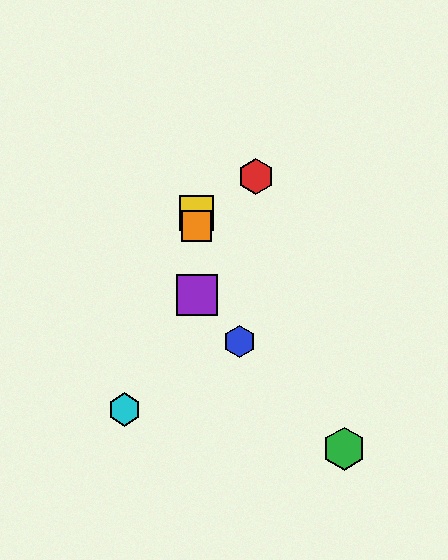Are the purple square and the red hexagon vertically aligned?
No, the purple square is at x≈197 and the red hexagon is at x≈256.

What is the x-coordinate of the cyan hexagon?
The cyan hexagon is at x≈125.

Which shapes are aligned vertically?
The yellow square, the purple square, the orange square are aligned vertically.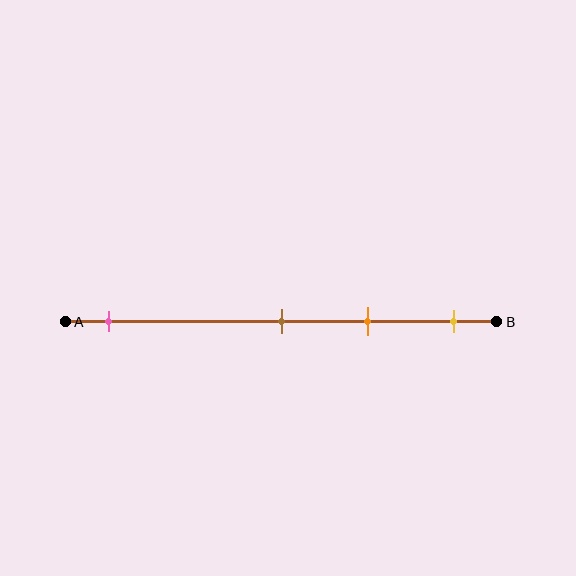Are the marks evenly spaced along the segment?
No, the marks are not evenly spaced.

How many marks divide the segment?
There are 4 marks dividing the segment.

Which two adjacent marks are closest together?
The brown and orange marks are the closest adjacent pair.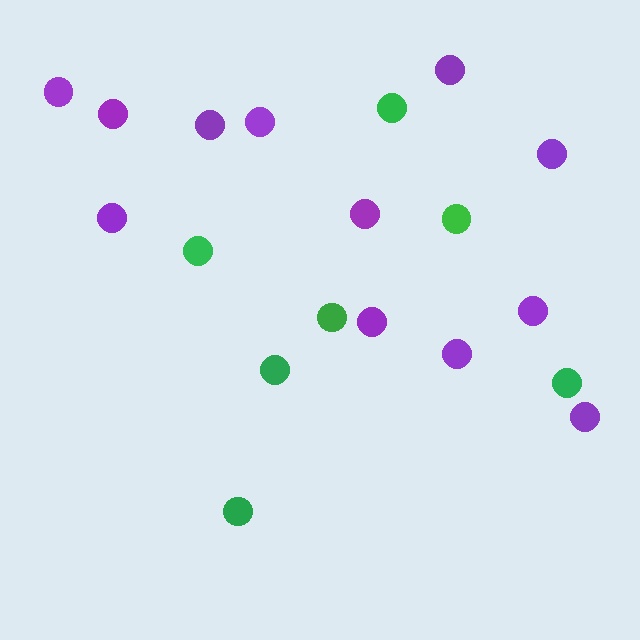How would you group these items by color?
There are 2 groups: one group of purple circles (12) and one group of green circles (7).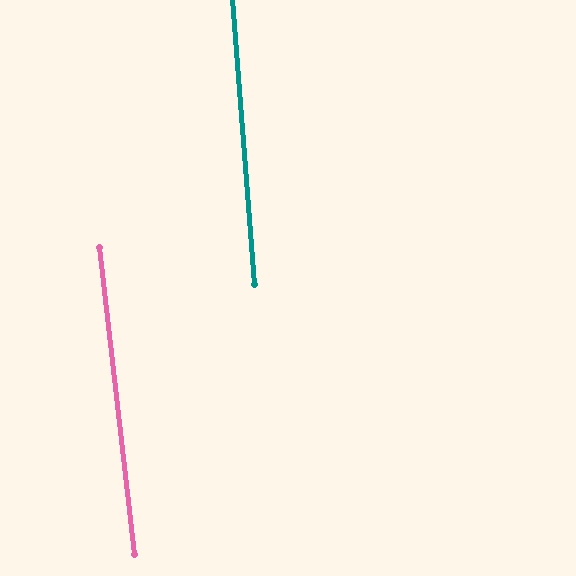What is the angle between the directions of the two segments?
Approximately 2 degrees.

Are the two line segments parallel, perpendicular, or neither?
Parallel — their directions differ by only 1.9°.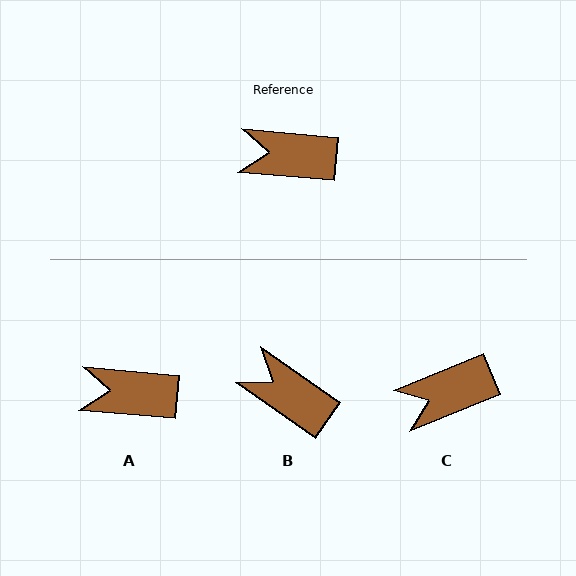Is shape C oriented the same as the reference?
No, it is off by about 27 degrees.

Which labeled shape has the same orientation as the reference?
A.